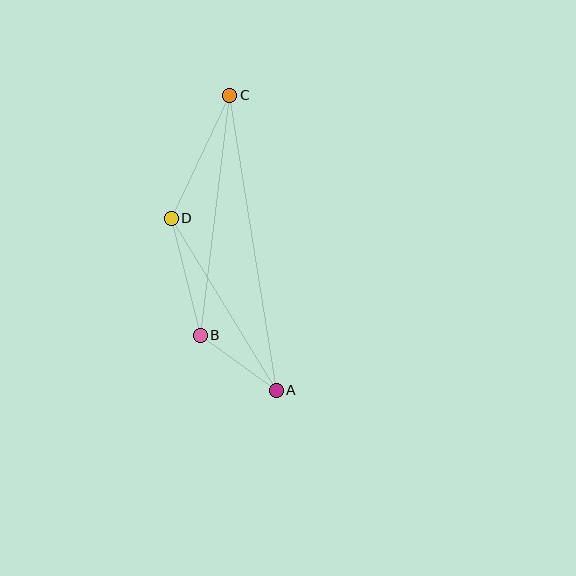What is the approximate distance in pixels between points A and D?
The distance between A and D is approximately 201 pixels.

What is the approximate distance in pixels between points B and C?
The distance between B and C is approximately 242 pixels.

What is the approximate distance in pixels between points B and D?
The distance between B and D is approximately 121 pixels.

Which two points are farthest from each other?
Points A and C are farthest from each other.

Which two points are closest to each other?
Points A and B are closest to each other.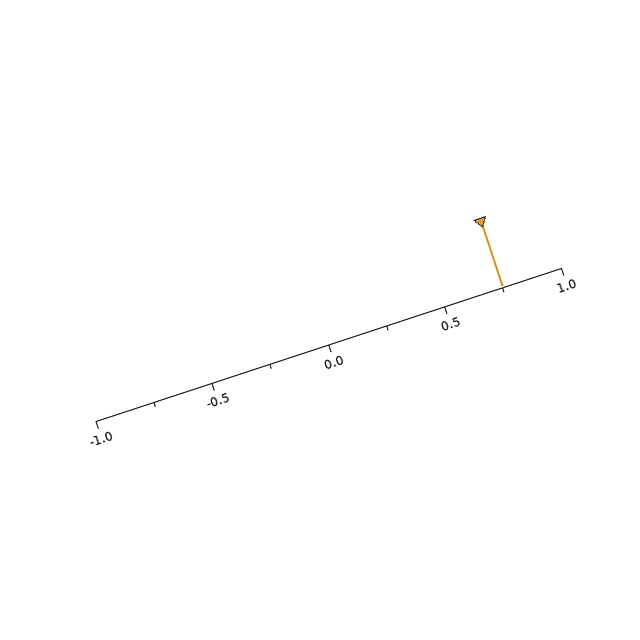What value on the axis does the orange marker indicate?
The marker indicates approximately 0.75.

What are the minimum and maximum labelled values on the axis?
The axis runs from -1.0 to 1.0.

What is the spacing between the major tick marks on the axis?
The major ticks are spaced 0.5 apart.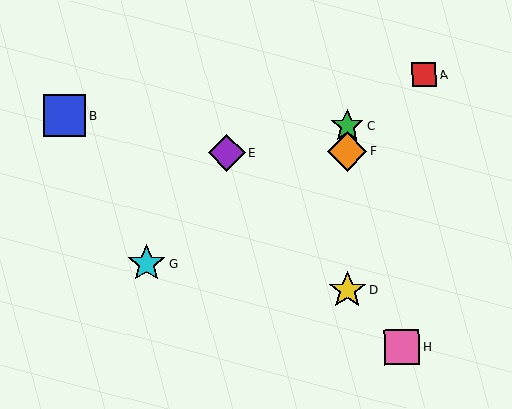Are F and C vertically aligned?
Yes, both are at x≈347.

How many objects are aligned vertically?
3 objects (C, D, F) are aligned vertically.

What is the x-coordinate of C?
Object C is at x≈347.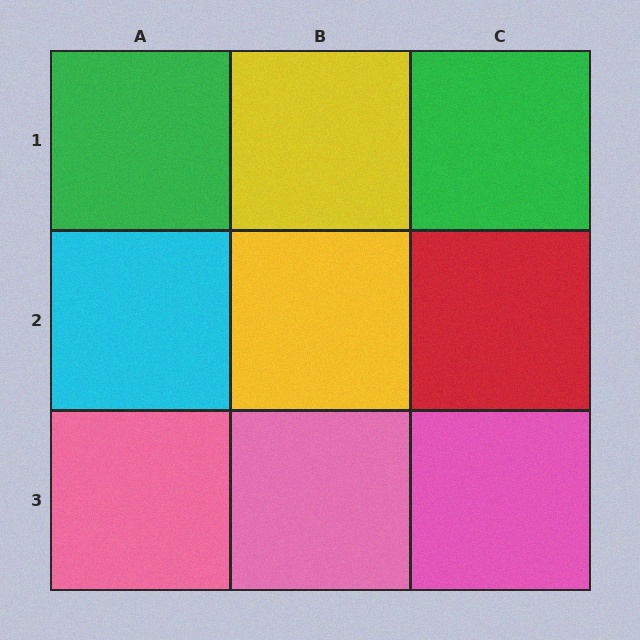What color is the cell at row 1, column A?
Green.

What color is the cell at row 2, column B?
Yellow.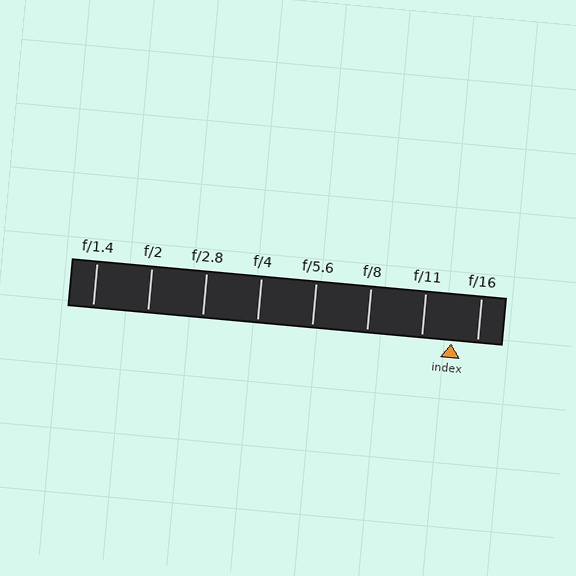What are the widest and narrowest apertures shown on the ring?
The widest aperture shown is f/1.4 and the narrowest is f/16.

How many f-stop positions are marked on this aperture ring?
There are 8 f-stop positions marked.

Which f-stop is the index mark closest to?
The index mark is closest to f/16.